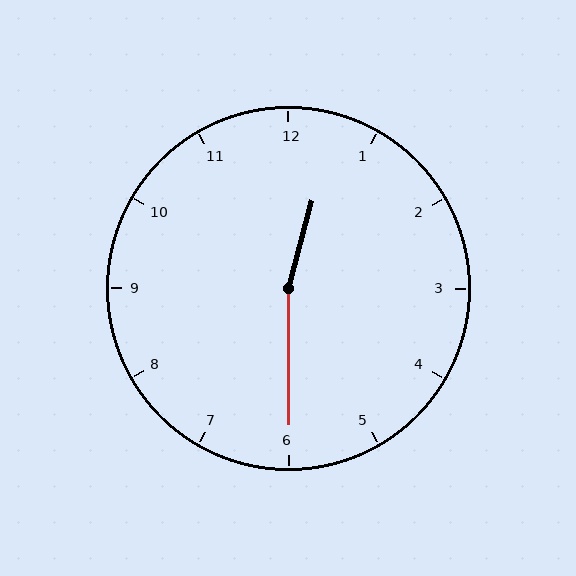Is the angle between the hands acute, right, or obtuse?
It is obtuse.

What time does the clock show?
12:30.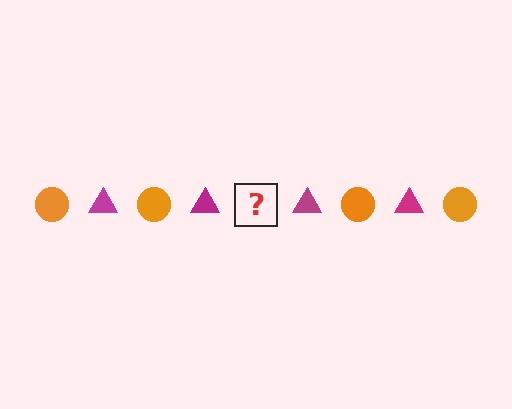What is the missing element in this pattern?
The missing element is an orange circle.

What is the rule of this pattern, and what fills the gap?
The rule is that the pattern alternates between orange circle and magenta triangle. The gap should be filled with an orange circle.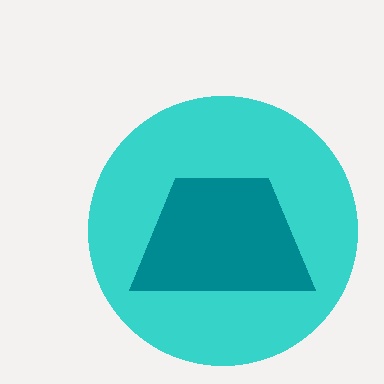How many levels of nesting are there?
2.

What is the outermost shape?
The cyan circle.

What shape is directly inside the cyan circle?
The teal trapezoid.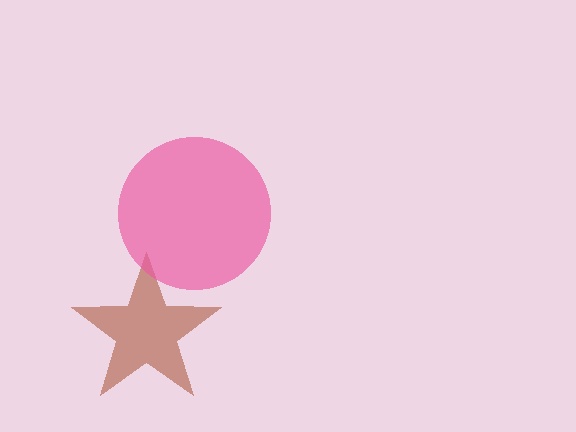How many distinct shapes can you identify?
There are 2 distinct shapes: a brown star, a pink circle.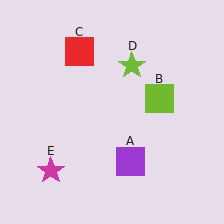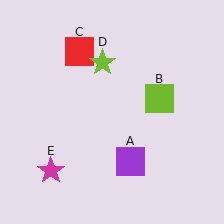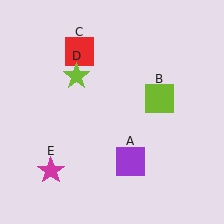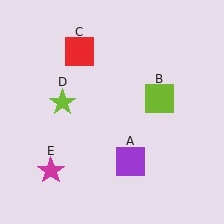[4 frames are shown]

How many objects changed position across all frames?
1 object changed position: lime star (object D).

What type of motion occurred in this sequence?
The lime star (object D) rotated counterclockwise around the center of the scene.